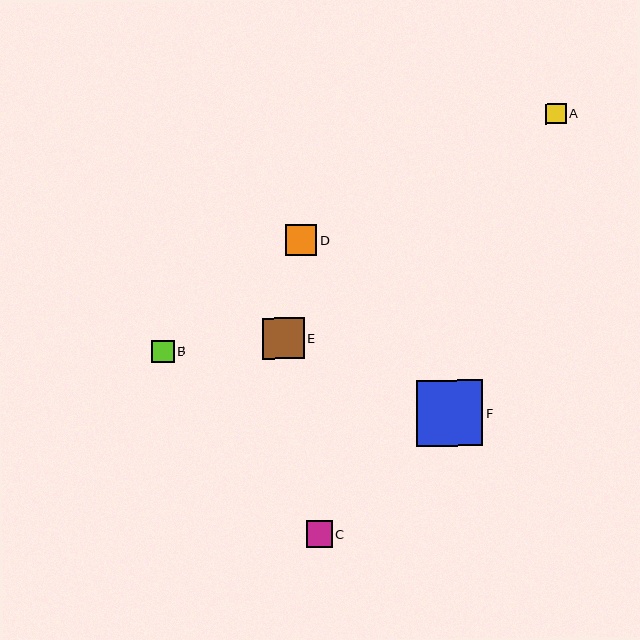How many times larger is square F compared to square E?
Square F is approximately 1.6 times the size of square E.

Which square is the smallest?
Square A is the smallest with a size of approximately 21 pixels.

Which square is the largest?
Square F is the largest with a size of approximately 66 pixels.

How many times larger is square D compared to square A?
Square D is approximately 1.5 times the size of square A.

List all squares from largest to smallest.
From largest to smallest: F, E, D, C, B, A.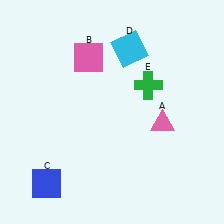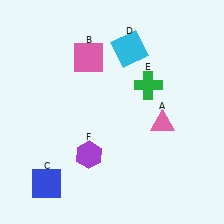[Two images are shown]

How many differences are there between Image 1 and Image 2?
There is 1 difference between the two images.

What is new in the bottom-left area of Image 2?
A purple hexagon (F) was added in the bottom-left area of Image 2.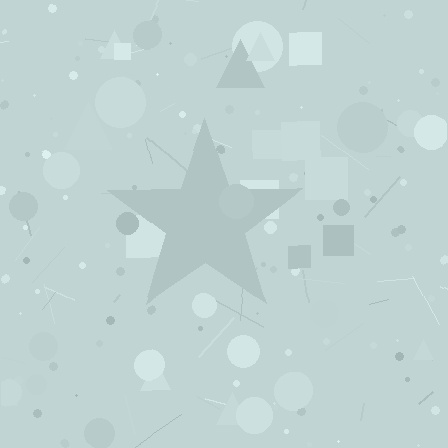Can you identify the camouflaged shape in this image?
The camouflaged shape is a star.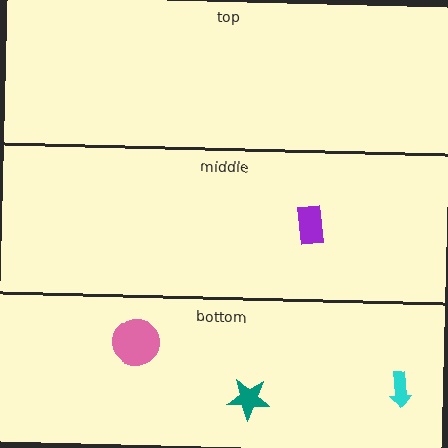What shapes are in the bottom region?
The pink circle, the teal star, the cyan arrow.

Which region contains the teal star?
The bottom region.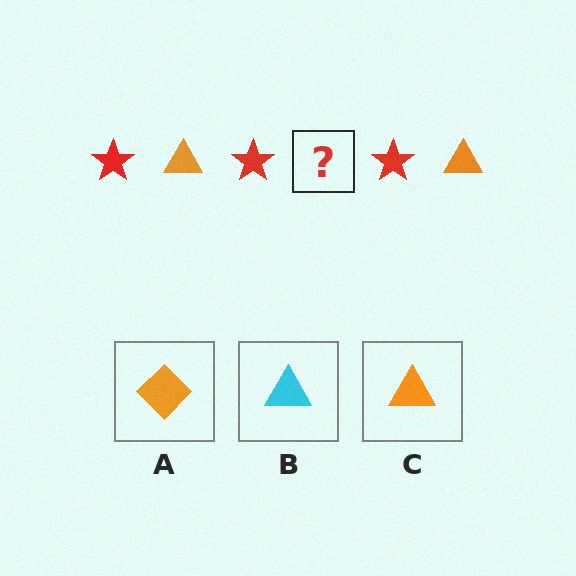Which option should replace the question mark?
Option C.